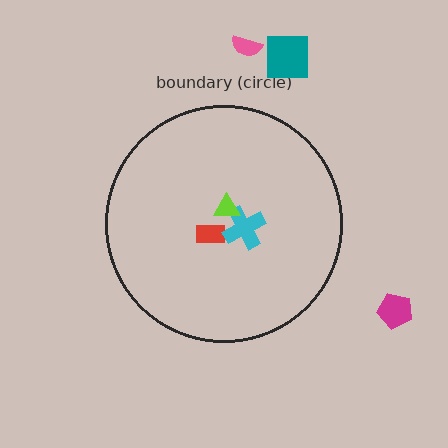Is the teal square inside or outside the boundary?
Outside.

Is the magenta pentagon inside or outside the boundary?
Outside.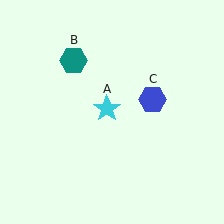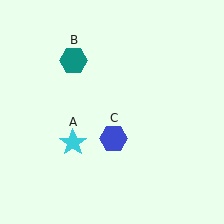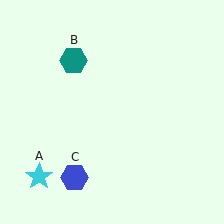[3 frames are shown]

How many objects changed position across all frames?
2 objects changed position: cyan star (object A), blue hexagon (object C).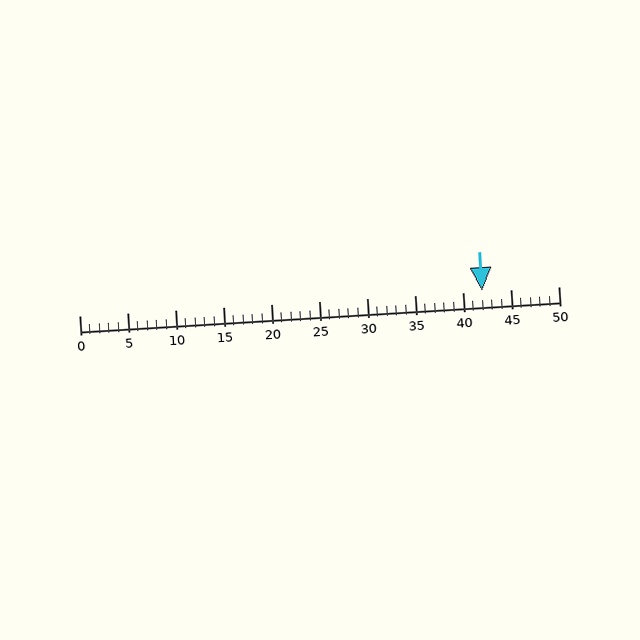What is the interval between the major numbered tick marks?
The major tick marks are spaced 5 units apart.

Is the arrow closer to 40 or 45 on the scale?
The arrow is closer to 40.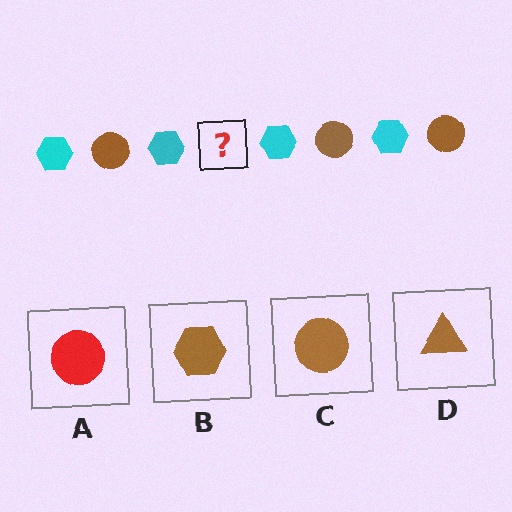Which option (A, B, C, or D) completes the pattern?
C.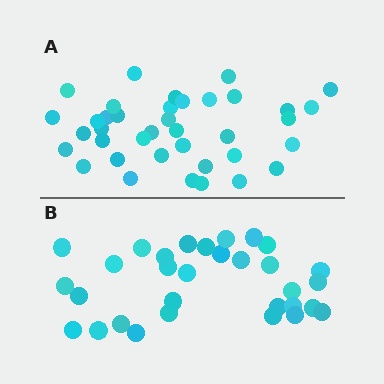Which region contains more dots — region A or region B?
Region A (the top region) has more dots.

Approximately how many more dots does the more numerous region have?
Region A has roughly 8 or so more dots than region B.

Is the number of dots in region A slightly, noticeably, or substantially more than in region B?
Region A has only slightly more — the two regions are fairly close. The ratio is roughly 1.2 to 1.